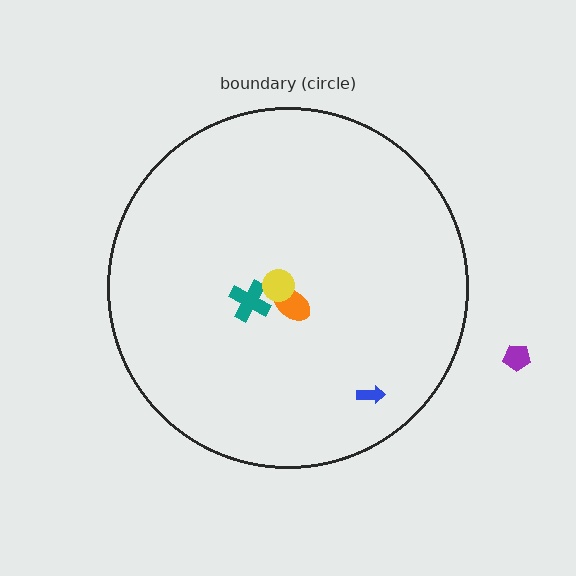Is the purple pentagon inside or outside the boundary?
Outside.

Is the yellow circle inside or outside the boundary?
Inside.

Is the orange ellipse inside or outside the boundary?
Inside.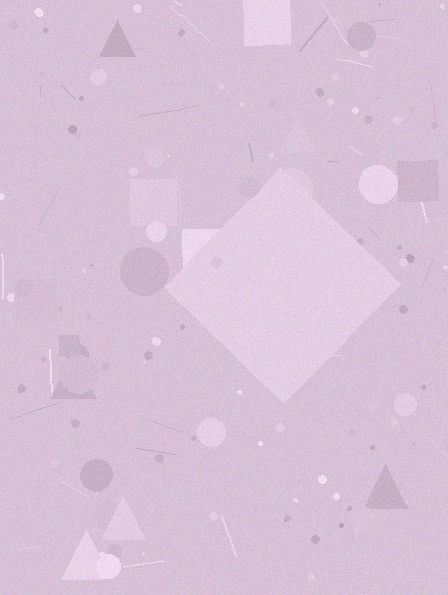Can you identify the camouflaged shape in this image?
The camouflaged shape is a diamond.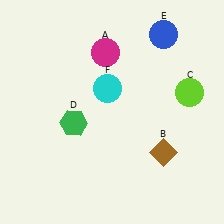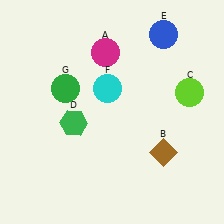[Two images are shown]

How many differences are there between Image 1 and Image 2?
There is 1 difference between the two images.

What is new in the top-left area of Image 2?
A green circle (G) was added in the top-left area of Image 2.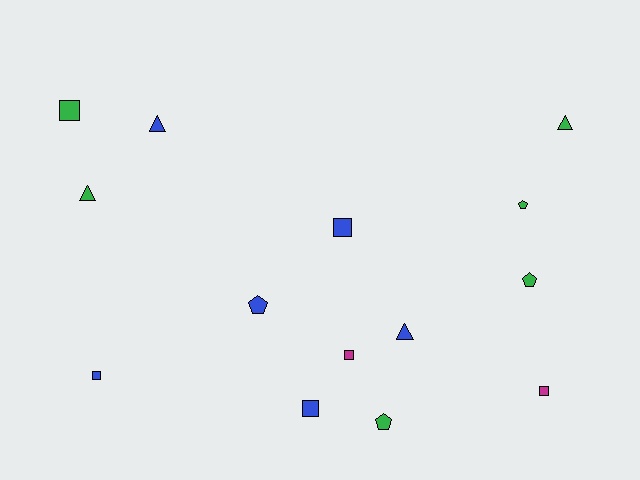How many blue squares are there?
There are 3 blue squares.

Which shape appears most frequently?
Square, with 6 objects.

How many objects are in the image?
There are 14 objects.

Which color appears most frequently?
Green, with 6 objects.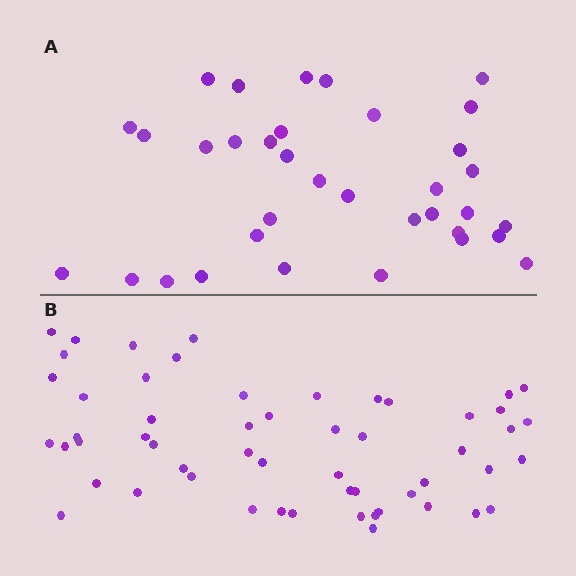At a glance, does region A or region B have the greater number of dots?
Region B (the bottom region) has more dots.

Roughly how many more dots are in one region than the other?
Region B has approximately 20 more dots than region A.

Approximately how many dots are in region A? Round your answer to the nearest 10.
About 40 dots. (The exact count is 35, which rounds to 40.)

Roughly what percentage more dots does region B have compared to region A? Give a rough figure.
About 55% more.